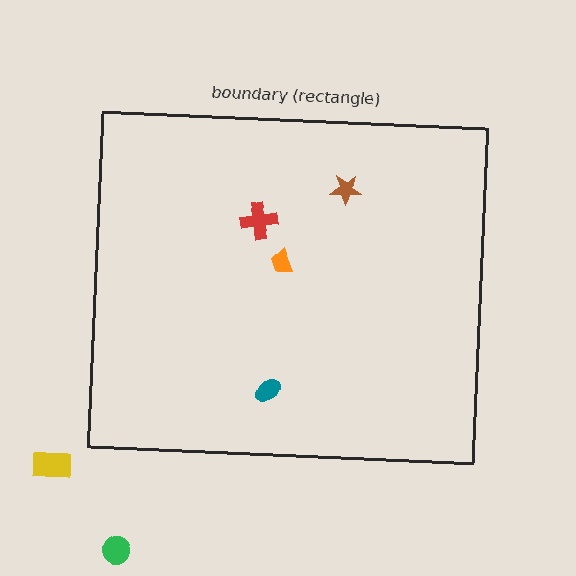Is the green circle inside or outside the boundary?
Outside.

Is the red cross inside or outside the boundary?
Inside.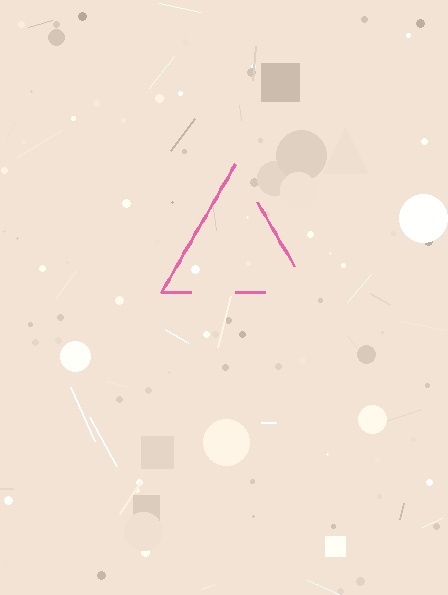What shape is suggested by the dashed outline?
The dashed outline suggests a triangle.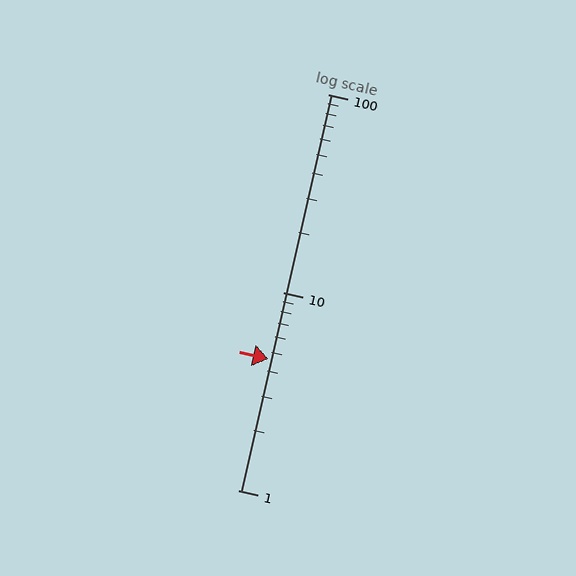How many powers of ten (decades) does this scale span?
The scale spans 2 decades, from 1 to 100.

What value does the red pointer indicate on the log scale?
The pointer indicates approximately 4.6.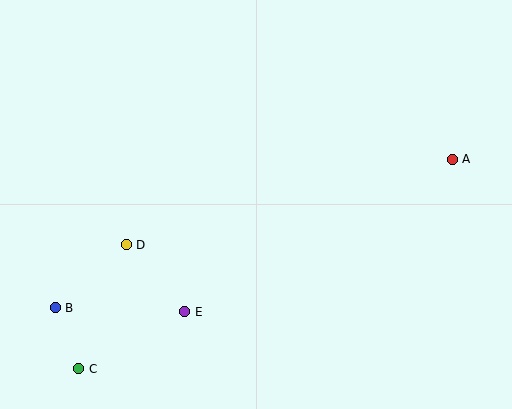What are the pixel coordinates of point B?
Point B is at (55, 308).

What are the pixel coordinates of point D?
Point D is at (126, 245).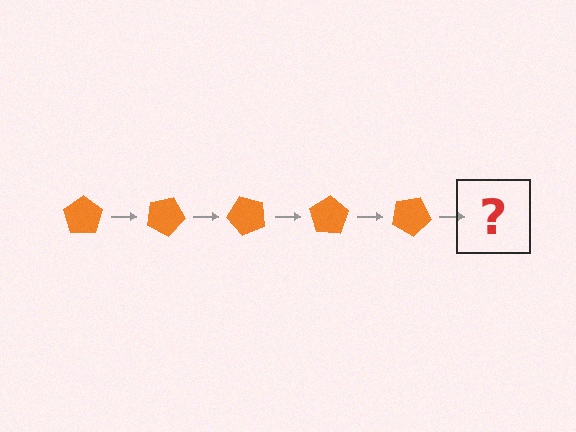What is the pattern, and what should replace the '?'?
The pattern is that the pentagon rotates 25 degrees each step. The '?' should be an orange pentagon rotated 125 degrees.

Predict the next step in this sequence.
The next step is an orange pentagon rotated 125 degrees.